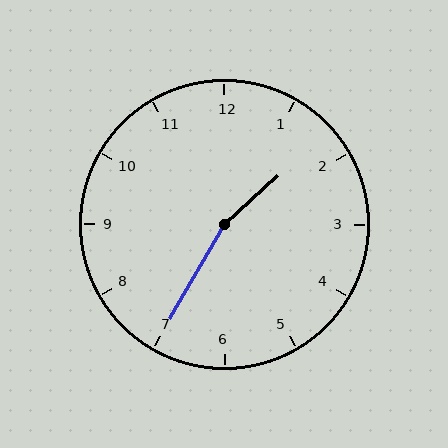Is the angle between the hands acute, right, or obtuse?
It is obtuse.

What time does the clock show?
1:35.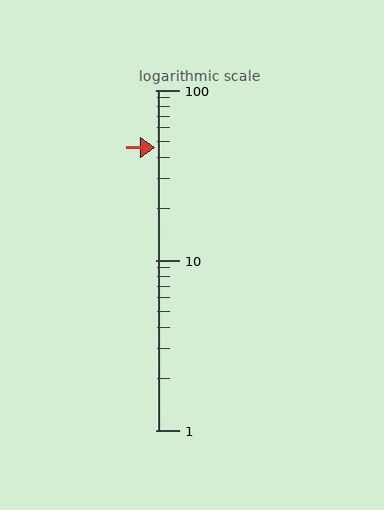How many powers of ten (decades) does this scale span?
The scale spans 2 decades, from 1 to 100.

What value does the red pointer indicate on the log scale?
The pointer indicates approximately 46.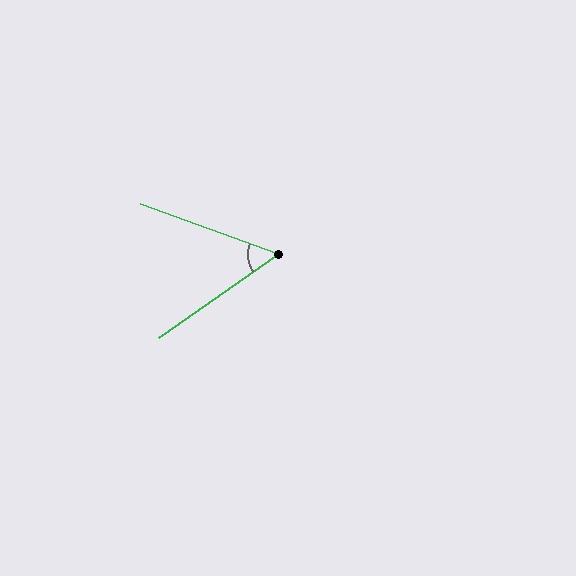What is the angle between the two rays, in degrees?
Approximately 55 degrees.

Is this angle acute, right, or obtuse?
It is acute.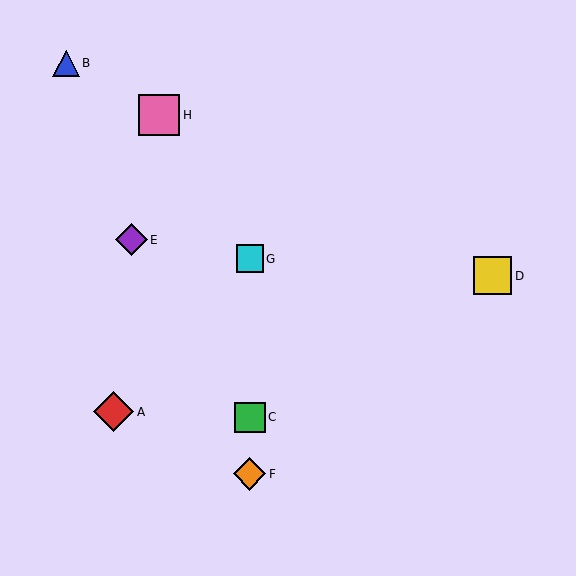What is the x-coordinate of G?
Object G is at x≈250.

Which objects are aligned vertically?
Objects C, F, G are aligned vertically.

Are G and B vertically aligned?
No, G is at x≈250 and B is at x≈66.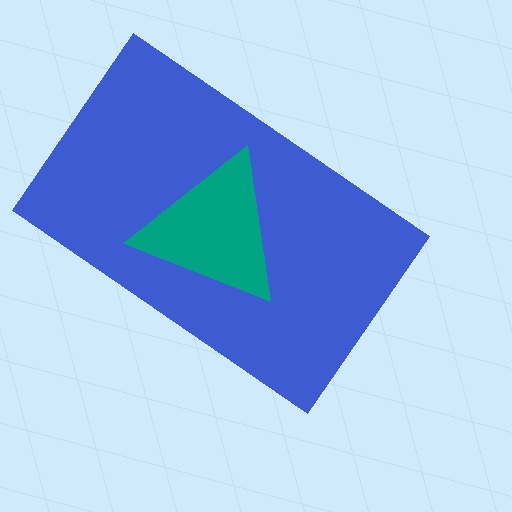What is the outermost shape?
The blue rectangle.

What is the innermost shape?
The teal triangle.